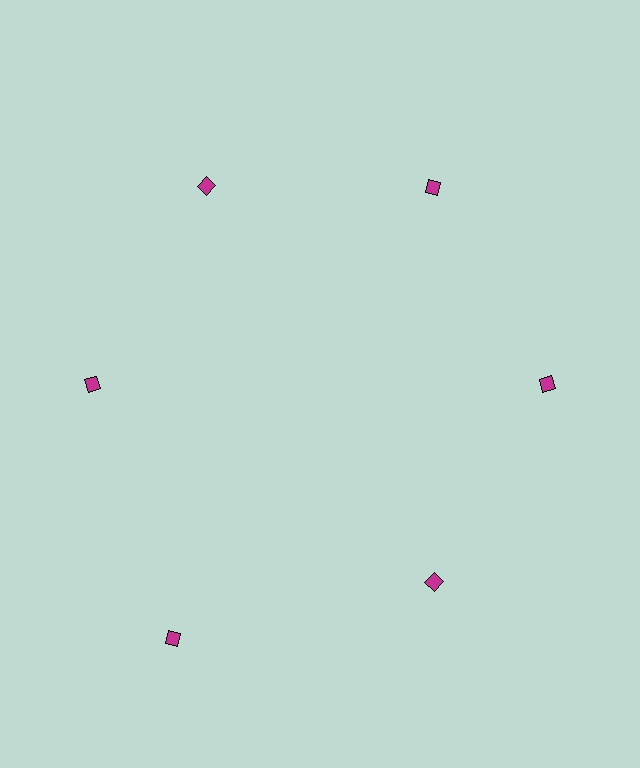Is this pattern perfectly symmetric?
No. The 6 magenta diamonds are arranged in a ring, but one element near the 7 o'clock position is pushed outward from the center, breaking the 6-fold rotational symmetry.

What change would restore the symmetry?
The symmetry would be restored by moving it inward, back onto the ring so that all 6 diamonds sit at equal angles and equal distance from the center.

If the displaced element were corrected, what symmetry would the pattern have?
It would have 6-fold rotational symmetry — the pattern would map onto itself every 60 degrees.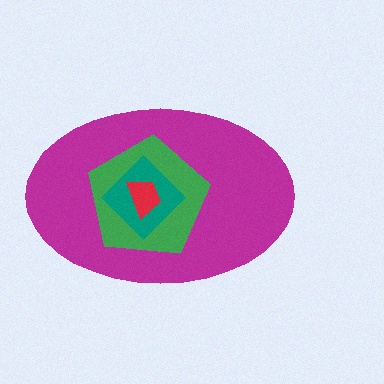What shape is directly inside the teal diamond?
The red trapezoid.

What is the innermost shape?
The red trapezoid.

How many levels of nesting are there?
4.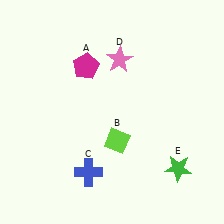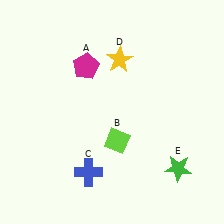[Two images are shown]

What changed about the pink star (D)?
In Image 1, D is pink. In Image 2, it changed to yellow.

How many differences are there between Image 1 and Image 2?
There is 1 difference between the two images.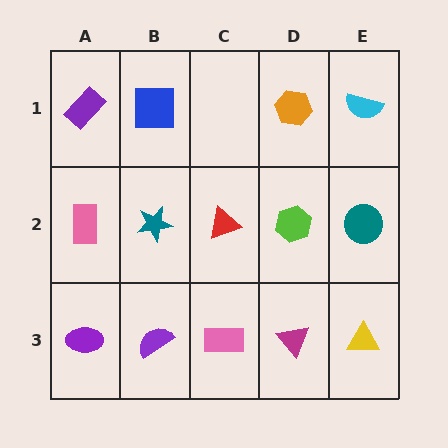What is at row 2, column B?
A teal star.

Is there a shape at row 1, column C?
No, that cell is empty.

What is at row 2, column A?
A pink rectangle.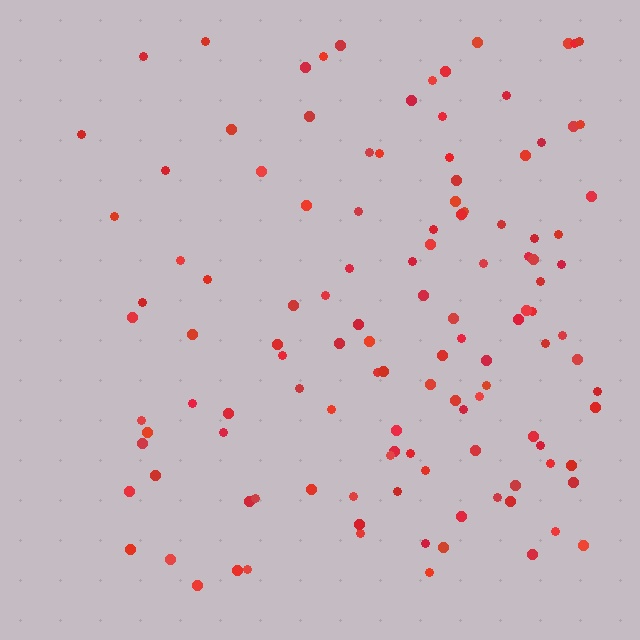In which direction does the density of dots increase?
From left to right, with the right side densest.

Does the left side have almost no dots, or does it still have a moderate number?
Still a moderate number, just noticeably fewer than the right.